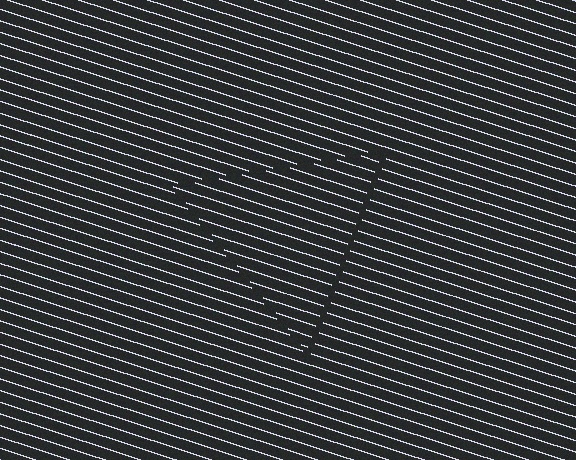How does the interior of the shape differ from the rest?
The interior of the shape contains the same grating, shifted by half a period — the contour is defined by the phase discontinuity where line-ends from the inner and outer gratings abut.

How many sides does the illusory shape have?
3 sides — the line-ends trace a triangle.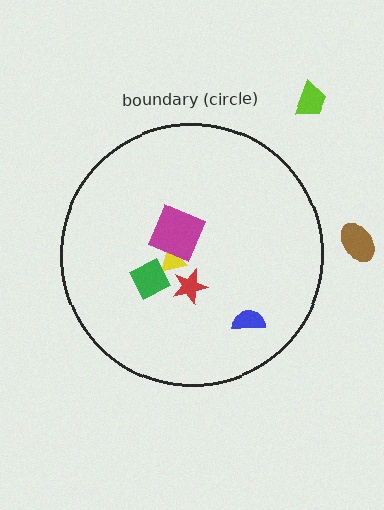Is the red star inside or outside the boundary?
Inside.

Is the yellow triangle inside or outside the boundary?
Inside.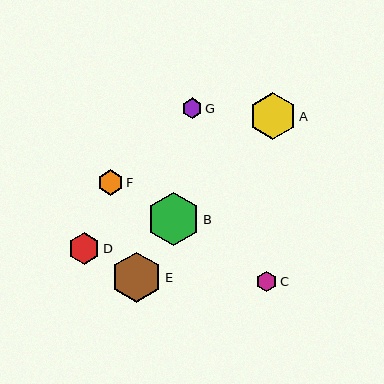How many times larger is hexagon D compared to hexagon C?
Hexagon D is approximately 1.6 times the size of hexagon C.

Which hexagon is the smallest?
Hexagon C is the smallest with a size of approximately 20 pixels.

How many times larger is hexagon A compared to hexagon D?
Hexagon A is approximately 1.5 times the size of hexagon D.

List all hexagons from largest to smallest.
From largest to smallest: B, E, A, D, F, G, C.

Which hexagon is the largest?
Hexagon B is the largest with a size of approximately 53 pixels.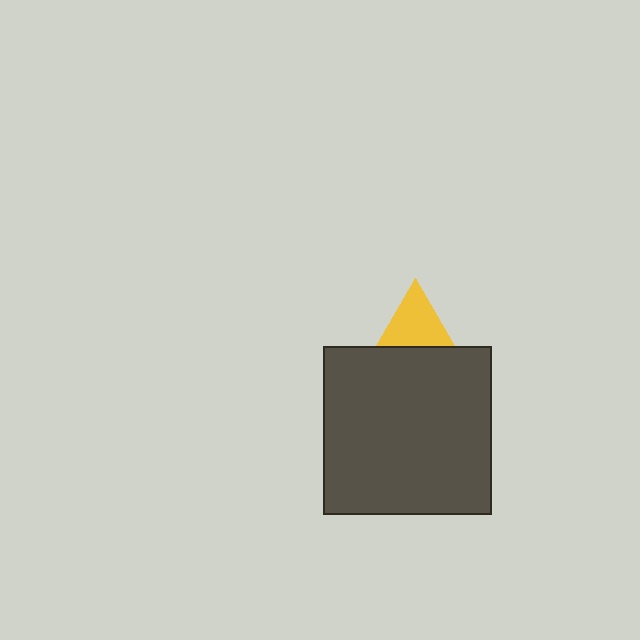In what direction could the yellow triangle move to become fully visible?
The yellow triangle could move up. That would shift it out from behind the dark gray square entirely.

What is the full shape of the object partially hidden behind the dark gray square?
The partially hidden object is a yellow triangle.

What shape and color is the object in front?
The object in front is a dark gray square.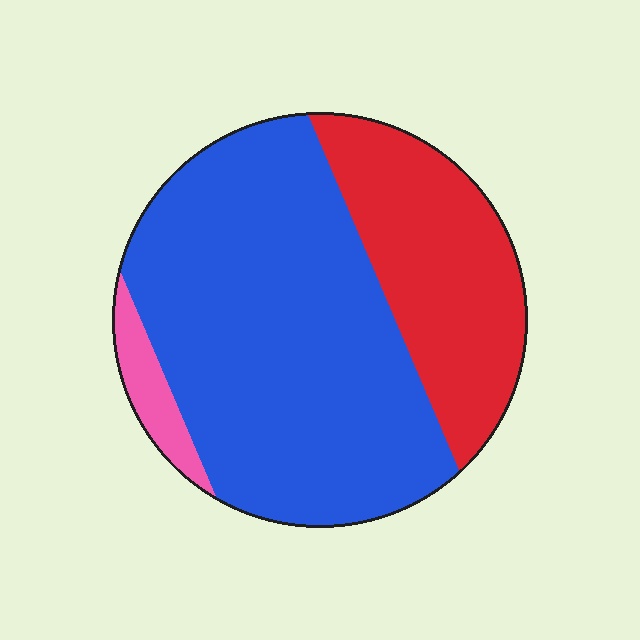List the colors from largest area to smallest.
From largest to smallest: blue, red, pink.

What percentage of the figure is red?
Red covers about 30% of the figure.